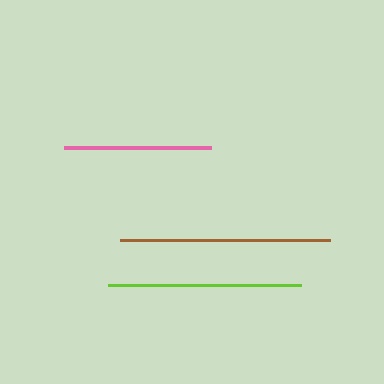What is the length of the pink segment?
The pink segment is approximately 146 pixels long.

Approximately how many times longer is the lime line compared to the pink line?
The lime line is approximately 1.3 times the length of the pink line.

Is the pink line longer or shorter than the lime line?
The lime line is longer than the pink line.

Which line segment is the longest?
The brown line is the longest at approximately 210 pixels.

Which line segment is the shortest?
The pink line is the shortest at approximately 146 pixels.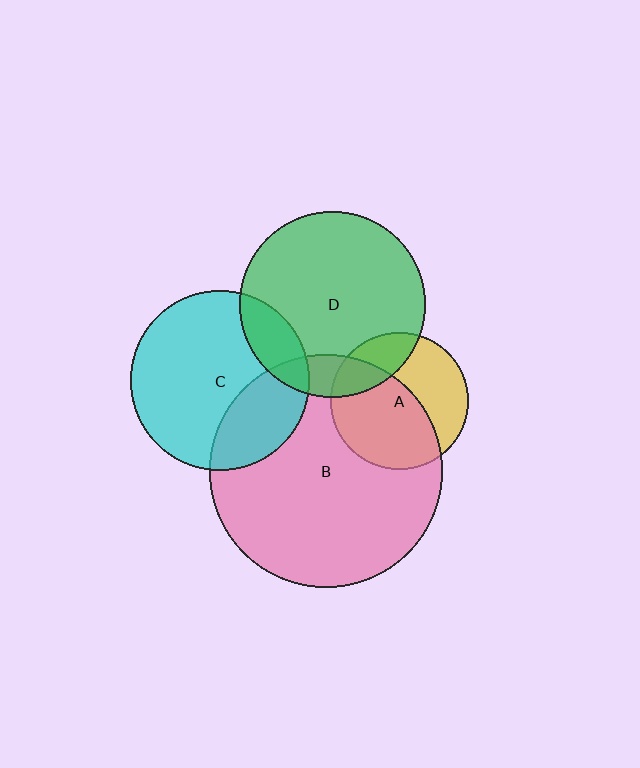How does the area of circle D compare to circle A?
Approximately 1.8 times.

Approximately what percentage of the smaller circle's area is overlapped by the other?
Approximately 25%.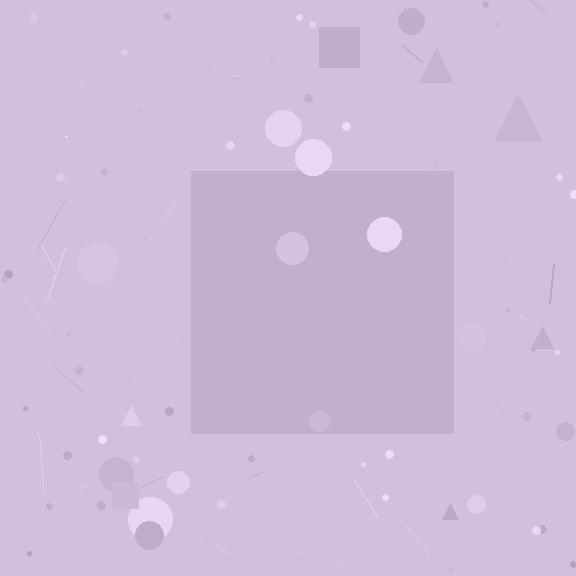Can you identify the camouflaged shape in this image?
The camouflaged shape is a square.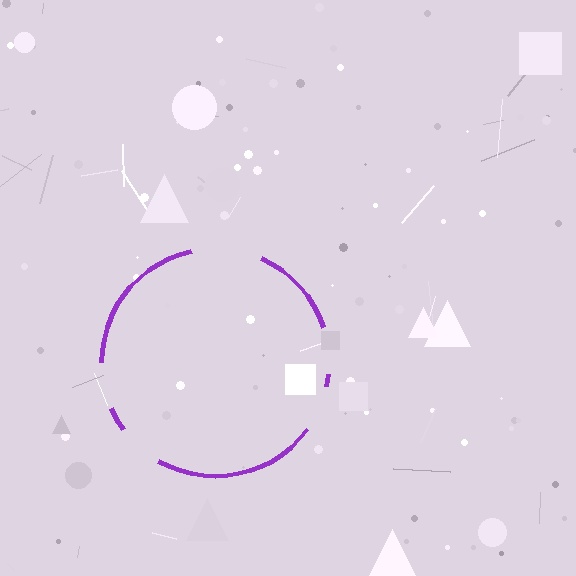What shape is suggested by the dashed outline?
The dashed outline suggests a circle.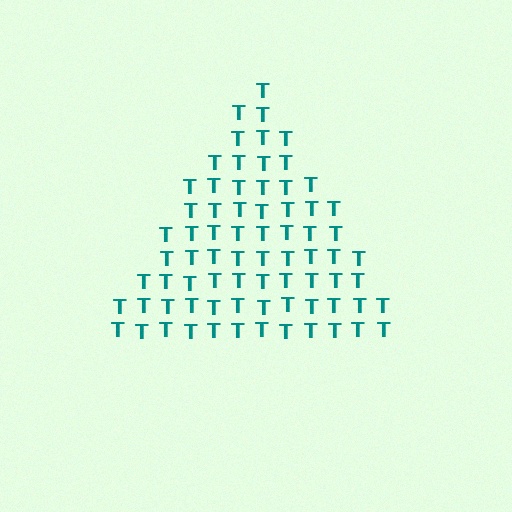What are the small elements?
The small elements are letter T's.